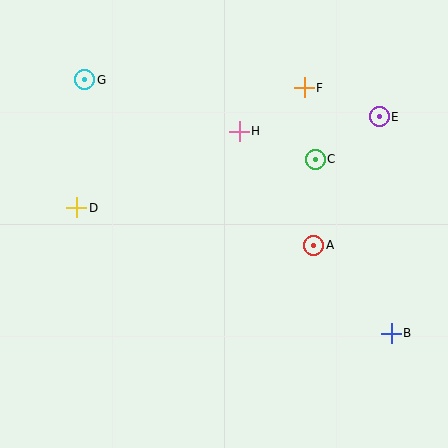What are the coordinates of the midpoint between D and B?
The midpoint between D and B is at (234, 270).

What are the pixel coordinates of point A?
Point A is at (314, 245).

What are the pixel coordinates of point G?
Point G is at (85, 80).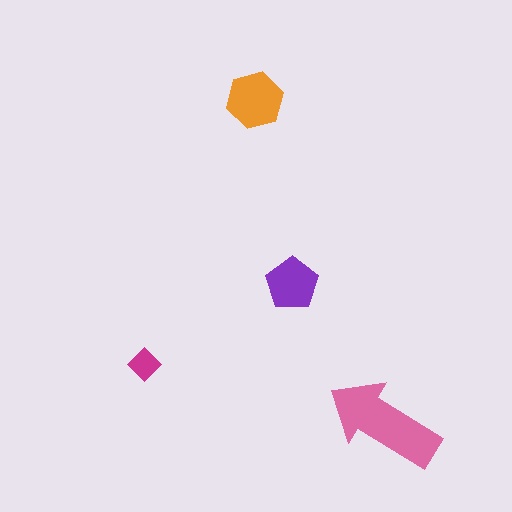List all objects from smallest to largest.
The magenta diamond, the purple pentagon, the orange hexagon, the pink arrow.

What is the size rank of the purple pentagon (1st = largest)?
3rd.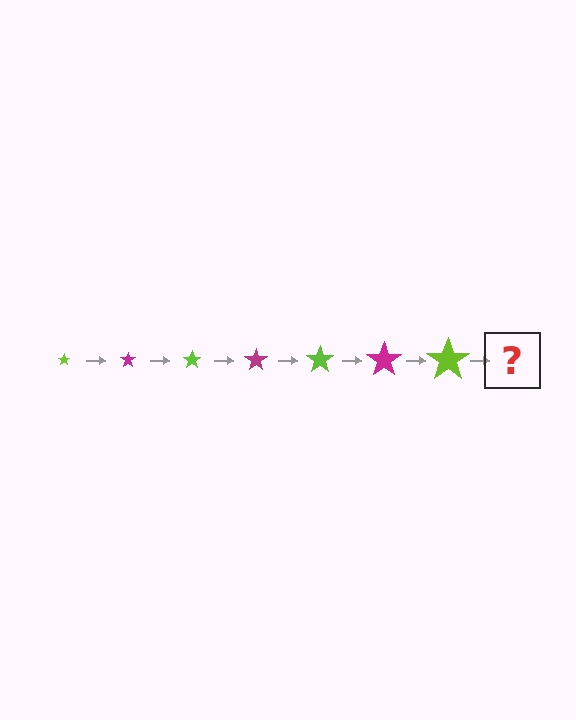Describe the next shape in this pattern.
It should be a magenta star, larger than the previous one.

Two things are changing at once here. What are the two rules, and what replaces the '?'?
The two rules are that the star grows larger each step and the color cycles through lime and magenta. The '?' should be a magenta star, larger than the previous one.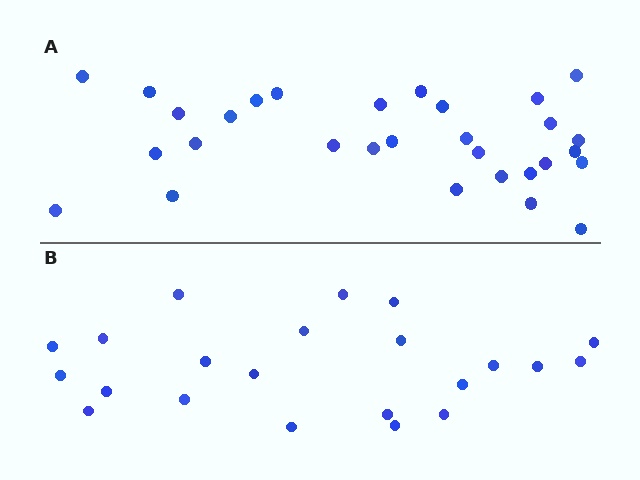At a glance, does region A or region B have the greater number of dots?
Region A (the top region) has more dots.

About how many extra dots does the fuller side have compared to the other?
Region A has roughly 8 or so more dots than region B.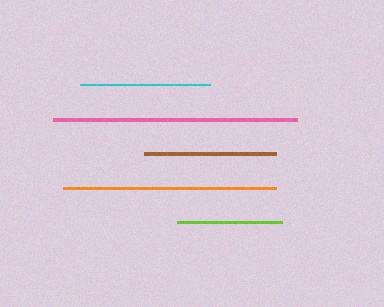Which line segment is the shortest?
The lime line is the shortest at approximately 105 pixels.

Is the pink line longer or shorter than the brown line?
The pink line is longer than the brown line.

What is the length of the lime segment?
The lime segment is approximately 105 pixels long.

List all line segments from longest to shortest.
From longest to shortest: pink, orange, brown, cyan, lime.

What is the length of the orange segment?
The orange segment is approximately 214 pixels long.